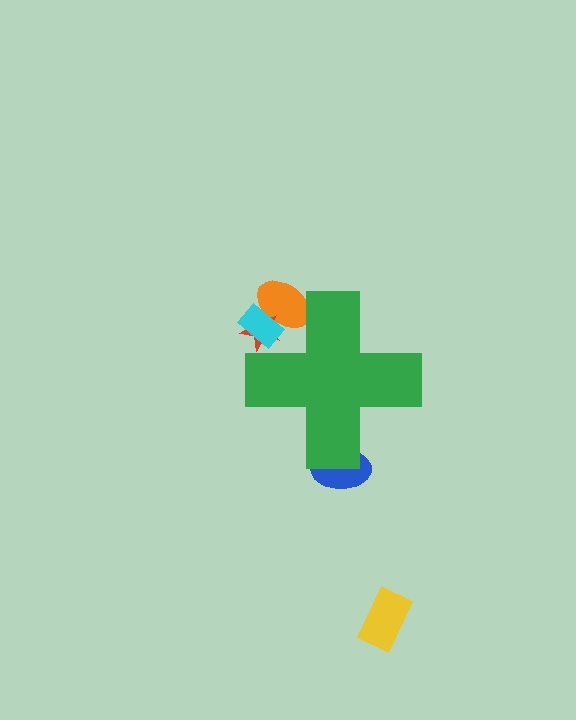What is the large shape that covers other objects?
A green cross.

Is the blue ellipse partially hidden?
Yes, the blue ellipse is partially hidden behind the green cross.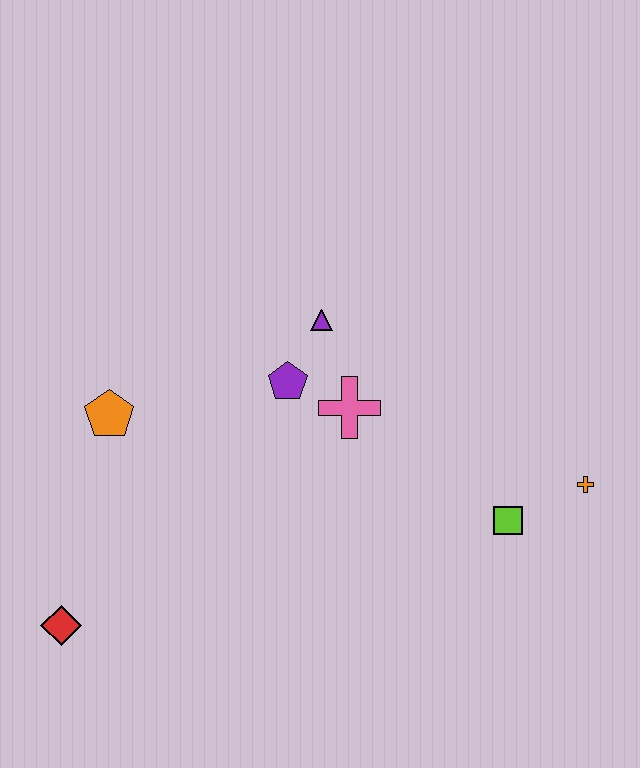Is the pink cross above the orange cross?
Yes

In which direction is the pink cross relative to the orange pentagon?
The pink cross is to the right of the orange pentagon.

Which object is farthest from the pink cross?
The red diamond is farthest from the pink cross.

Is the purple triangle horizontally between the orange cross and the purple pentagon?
Yes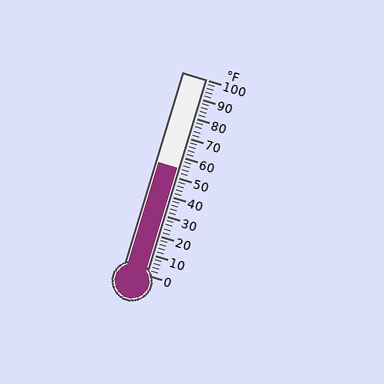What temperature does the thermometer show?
The thermometer shows approximately 54°F.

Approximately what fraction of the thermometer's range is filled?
The thermometer is filled to approximately 55% of its range.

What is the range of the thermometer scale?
The thermometer scale ranges from 0°F to 100°F.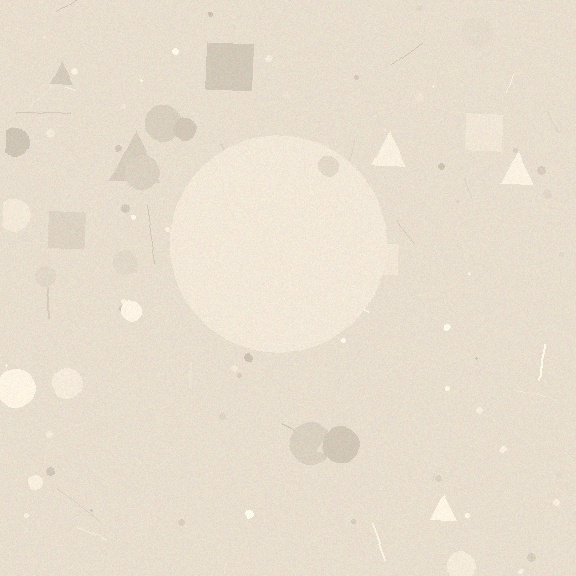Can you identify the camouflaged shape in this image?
The camouflaged shape is a circle.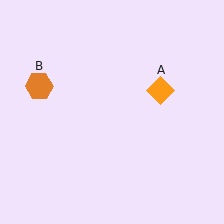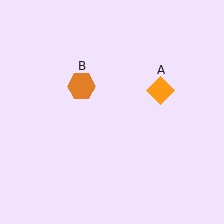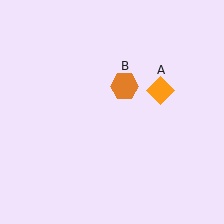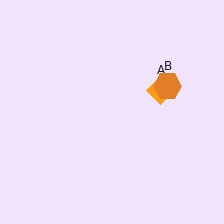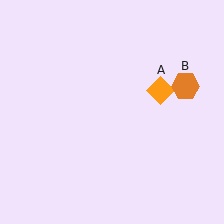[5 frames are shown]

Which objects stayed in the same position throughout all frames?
Orange diamond (object A) remained stationary.